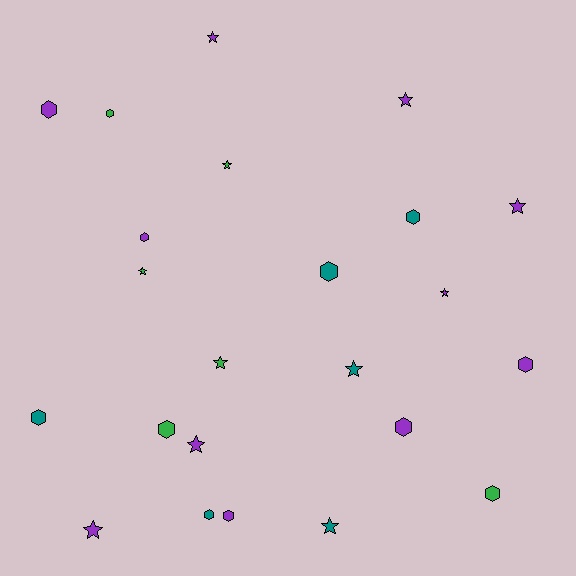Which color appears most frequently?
Purple, with 11 objects.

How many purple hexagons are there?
There are 5 purple hexagons.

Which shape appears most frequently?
Hexagon, with 12 objects.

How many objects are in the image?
There are 23 objects.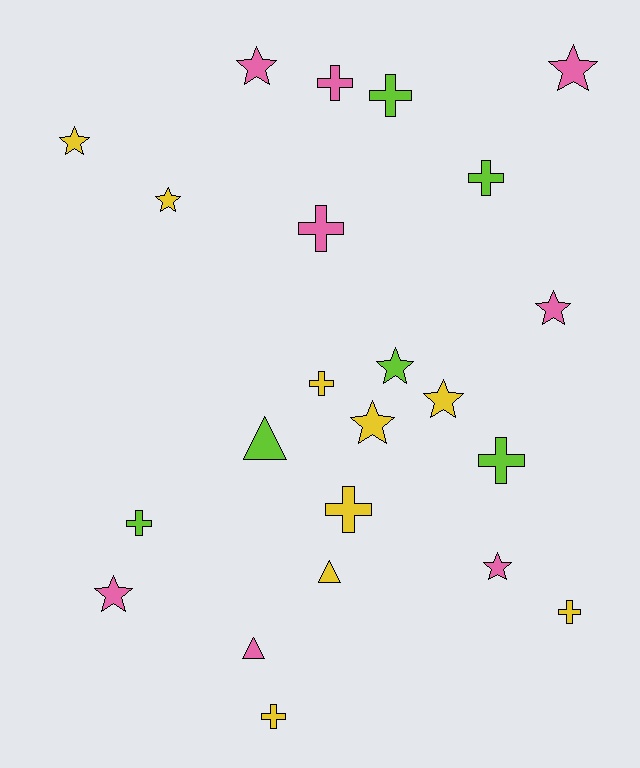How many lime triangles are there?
There is 1 lime triangle.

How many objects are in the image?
There are 23 objects.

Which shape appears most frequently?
Star, with 10 objects.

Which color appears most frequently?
Yellow, with 9 objects.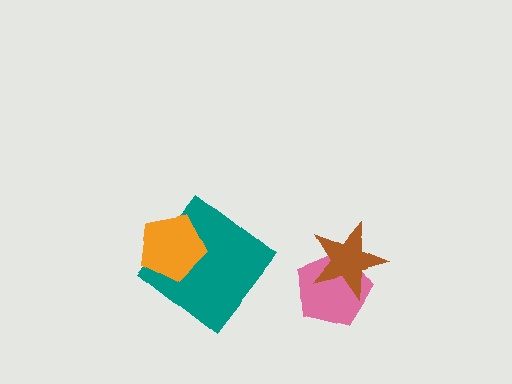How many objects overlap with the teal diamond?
1 object overlaps with the teal diamond.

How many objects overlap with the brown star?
1 object overlaps with the brown star.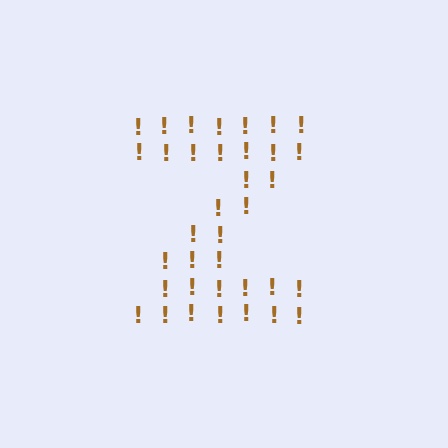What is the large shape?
The large shape is the letter Z.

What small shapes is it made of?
It is made of small exclamation marks.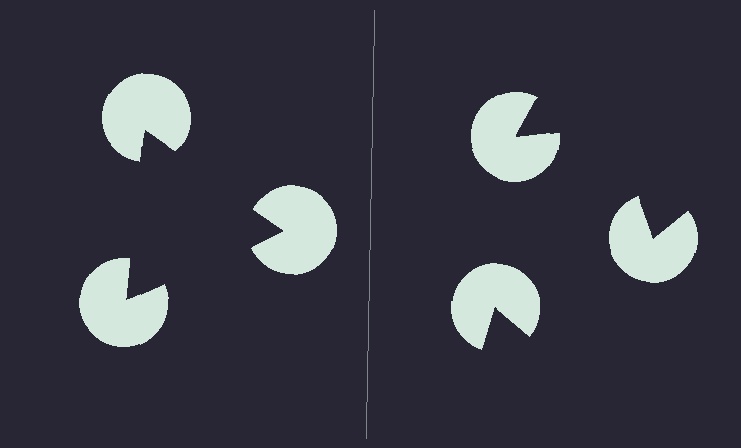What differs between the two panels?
The pac-man discs are positioned identically on both sides; only the wedge orientations differ. On the left they align to a triangle; on the right they are misaligned.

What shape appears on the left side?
An illusory triangle.